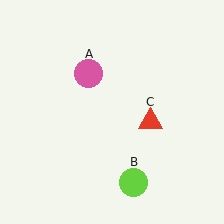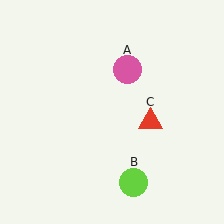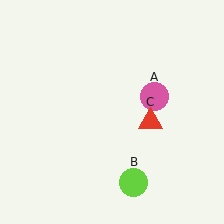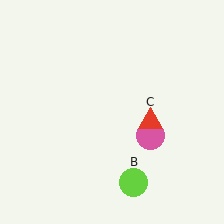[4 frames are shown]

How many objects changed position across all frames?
1 object changed position: pink circle (object A).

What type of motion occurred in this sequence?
The pink circle (object A) rotated clockwise around the center of the scene.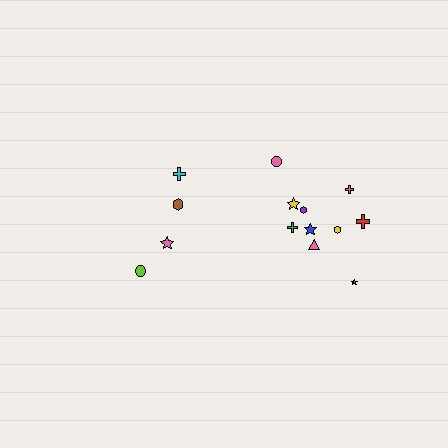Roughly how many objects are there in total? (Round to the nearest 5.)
Roughly 15 objects in total.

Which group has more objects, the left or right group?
The right group.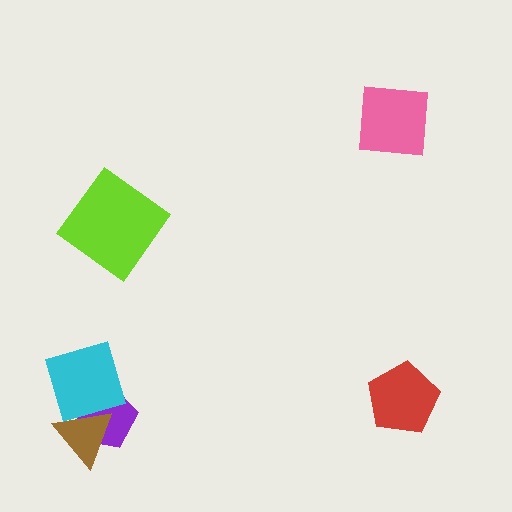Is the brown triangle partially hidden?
Yes, it is partially covered by another shape.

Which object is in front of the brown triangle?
The cyan diamond is in front of the brown triangle.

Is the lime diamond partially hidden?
No, no other shape covers it.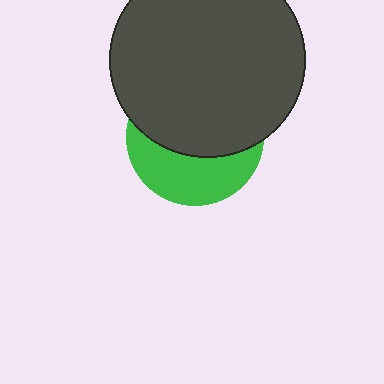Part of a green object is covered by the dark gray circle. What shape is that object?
It is a circle.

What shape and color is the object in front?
The object in front is a dark gray circle.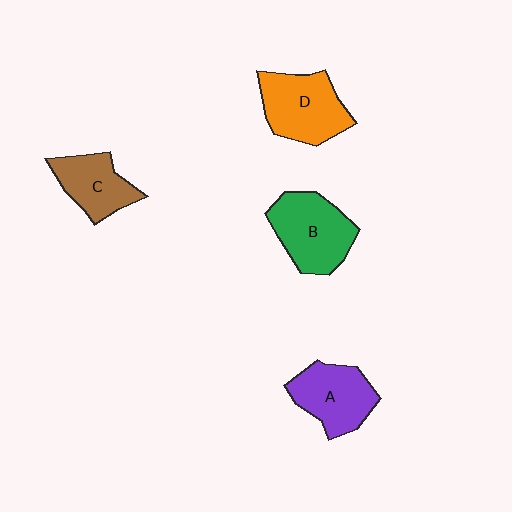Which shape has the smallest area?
Shape C (brown).